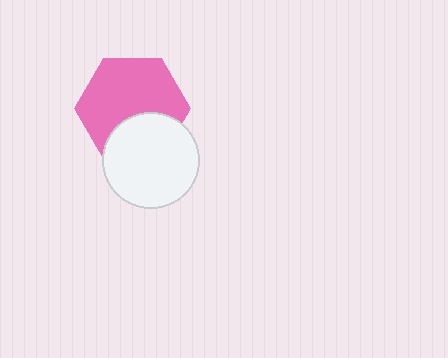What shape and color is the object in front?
The object in front is a white circle.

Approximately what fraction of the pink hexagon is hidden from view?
Roughly 32% of the pink hexagon is hidden behind the white circle.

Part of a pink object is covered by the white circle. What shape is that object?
It is a hexagon.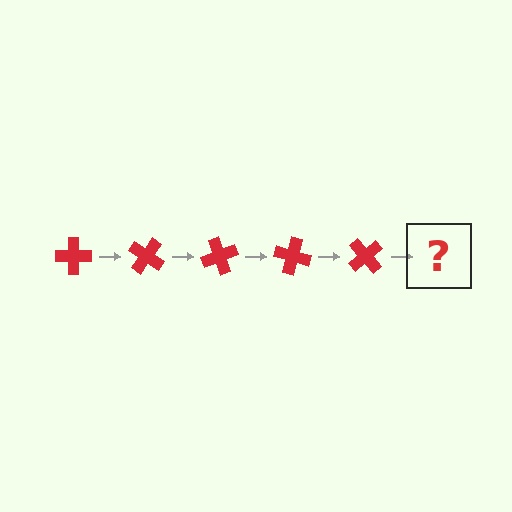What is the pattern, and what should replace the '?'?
The pattern is that the cross rotates 35 degrees each step. The '?' should be a red cross rotated 175 degrees.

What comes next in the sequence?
The next element should be a red cross rotated 175 degrees.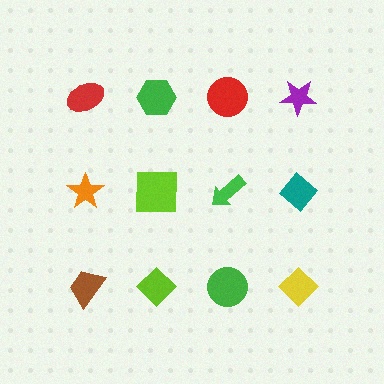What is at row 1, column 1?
A red ellipse.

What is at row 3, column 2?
A lime diamond.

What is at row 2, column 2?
A lime square.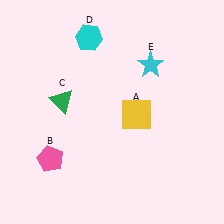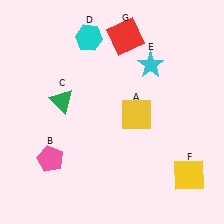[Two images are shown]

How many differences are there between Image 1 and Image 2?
There are 2 differences between the two images.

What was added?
A yellow square (F), a red square (G) were added in Image 2.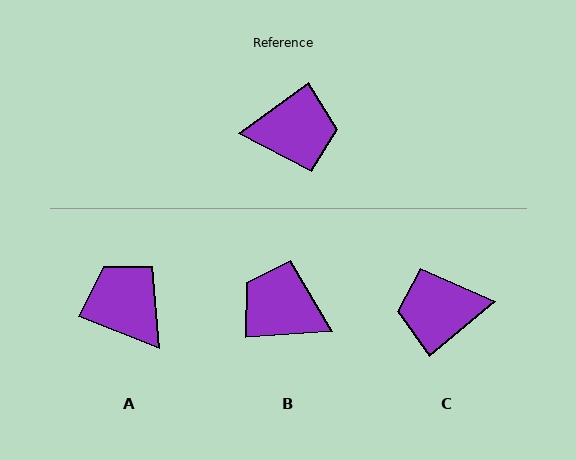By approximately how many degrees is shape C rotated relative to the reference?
Approximately 176 degrees clockwise.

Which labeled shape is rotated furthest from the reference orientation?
C, about 176 degrees away.